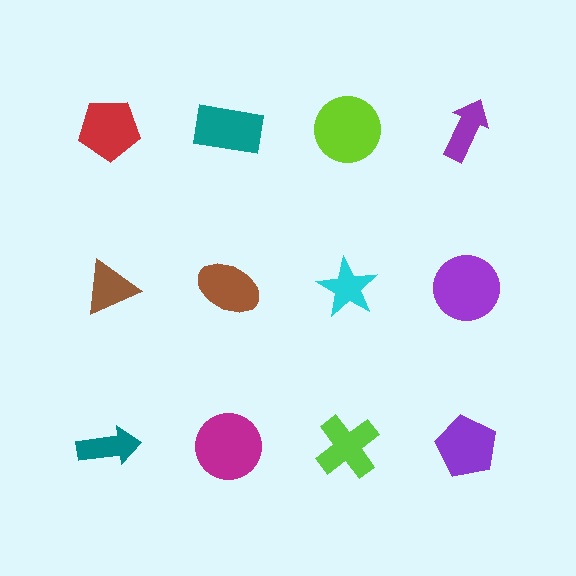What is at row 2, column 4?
A purple circle.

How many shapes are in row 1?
4 shapes.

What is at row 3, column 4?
A purple pentagon.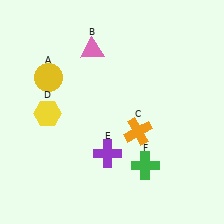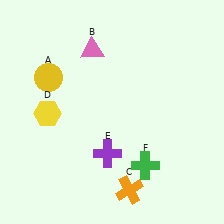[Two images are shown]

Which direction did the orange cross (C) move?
The orange cross (C) moved down.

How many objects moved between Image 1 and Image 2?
1 object moved between the two images.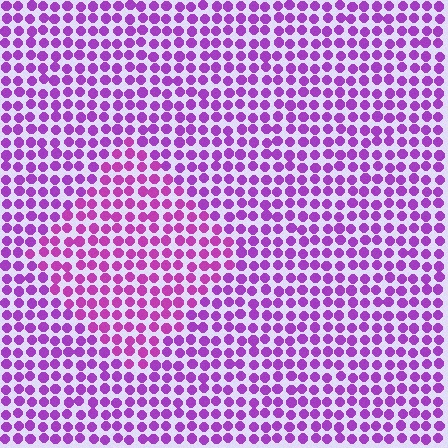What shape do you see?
I see a diamond.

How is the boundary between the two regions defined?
The boundary is defined purely by a slight shift in hue (about 20 degrees). Spacing, size, and orientation are identical on both sides.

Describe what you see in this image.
The image is filled with small purple elements in a uniform arrangement. A diamond-shaped region is visible where the elements are tinted to a slightly different hue, forming a subtle color boundary.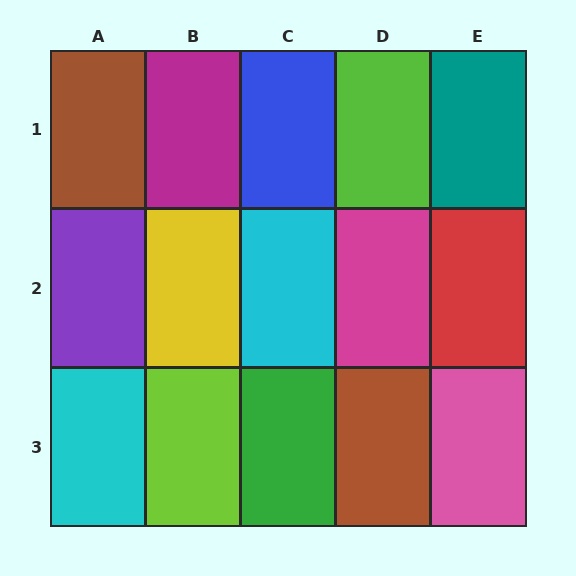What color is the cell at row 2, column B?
Yellow.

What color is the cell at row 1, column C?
Blue.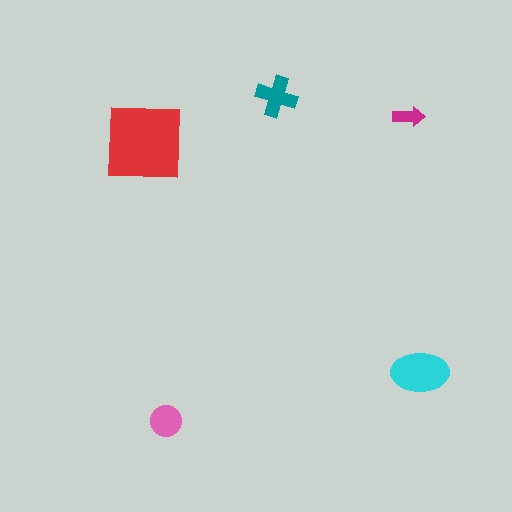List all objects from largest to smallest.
The red square, the cyan ellipse, the teal cross, the pink circle, the magenta arrow.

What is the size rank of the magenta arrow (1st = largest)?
5th.